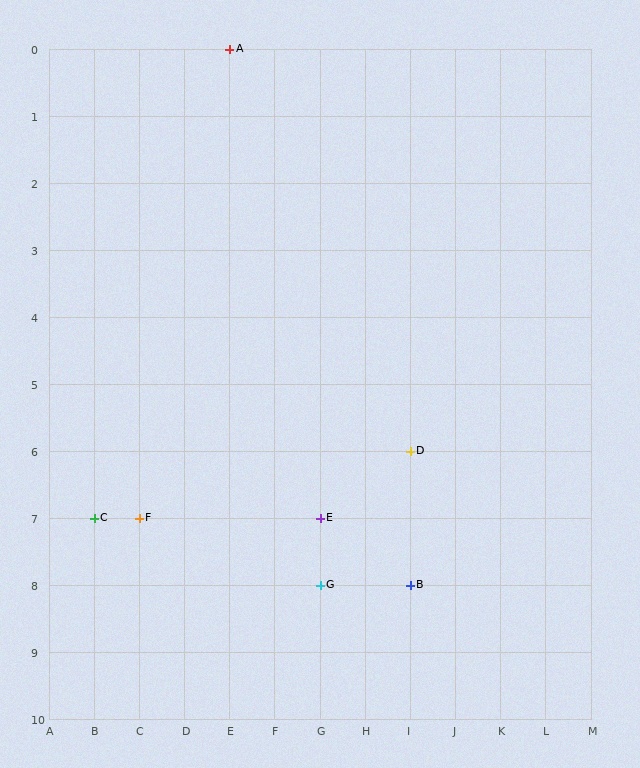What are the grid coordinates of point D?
Point D is at grid coordinates (I, 6).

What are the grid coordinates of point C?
Point C is at grid coordinates (B, 7).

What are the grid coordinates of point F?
Point F is at grid coordinates (C, 7).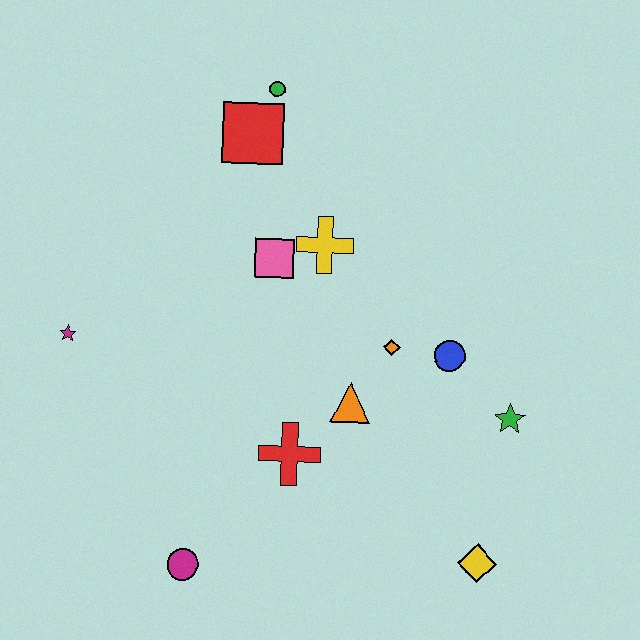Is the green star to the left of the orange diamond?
No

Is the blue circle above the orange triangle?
Yes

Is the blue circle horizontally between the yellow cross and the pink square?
No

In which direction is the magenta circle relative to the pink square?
The magenta circle is below the pink square.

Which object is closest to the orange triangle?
The orange diamond is closest to the orange triangle.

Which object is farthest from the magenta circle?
The green circle is farthest from the magenta circle.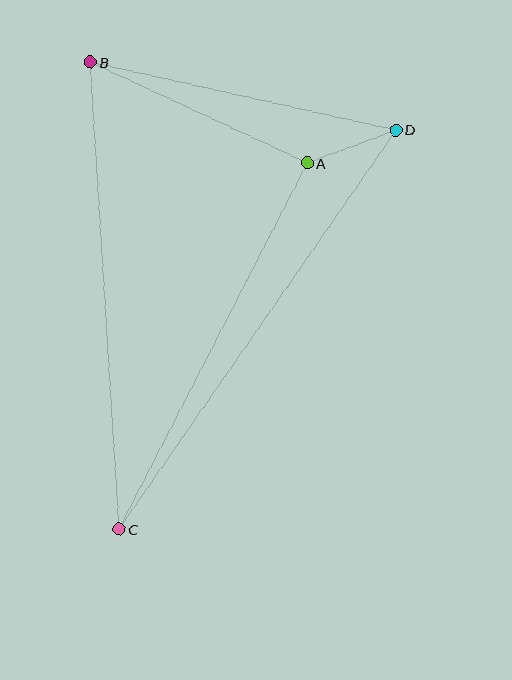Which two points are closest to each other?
Points A and D are closest to each other.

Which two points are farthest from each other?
Points C and D are farthest from each other.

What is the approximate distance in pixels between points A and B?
The distance between A and B is approximately 239 pixels.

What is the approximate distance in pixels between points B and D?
The distance between B and D is approximately 313 pixels.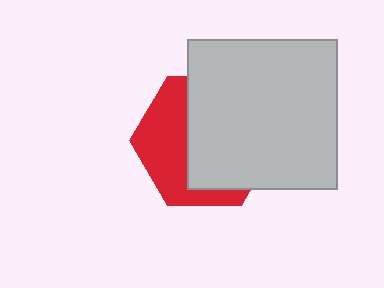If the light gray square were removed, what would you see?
You would see the complete red hexagon.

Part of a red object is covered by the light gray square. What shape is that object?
It is a hexagon.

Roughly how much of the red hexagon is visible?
A small part of it is visible (roughly 42%).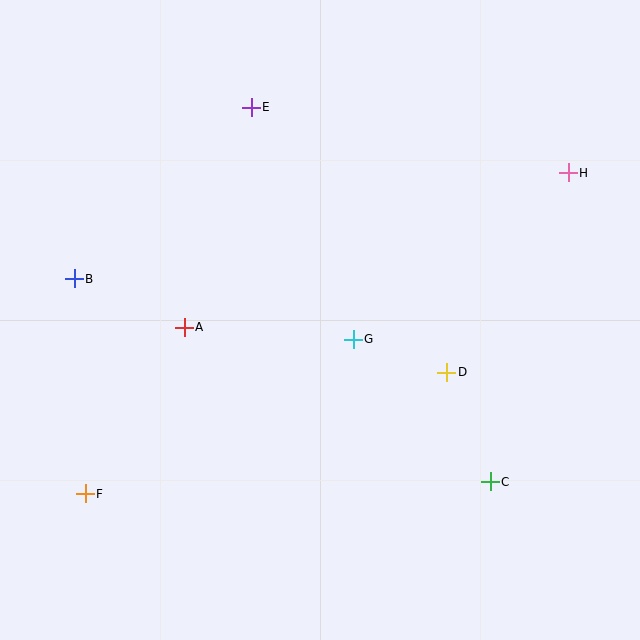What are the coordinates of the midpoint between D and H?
The midpoint between D and H is at (507, 273).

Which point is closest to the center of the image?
Point G at (353, 339) is closest to the center.